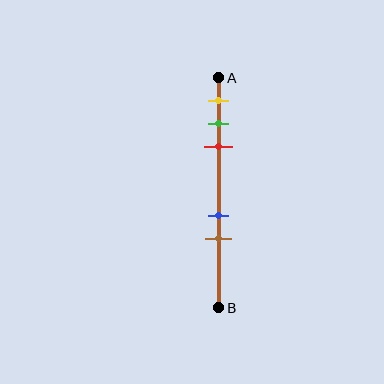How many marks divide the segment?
There are 5 marks dividing the segment.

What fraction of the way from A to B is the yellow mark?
The yellow mark is approximately 10% (0.1) of the way from A to B.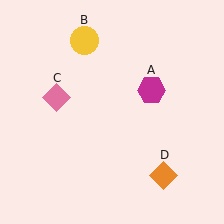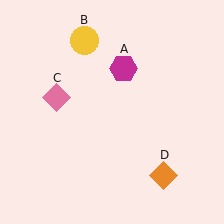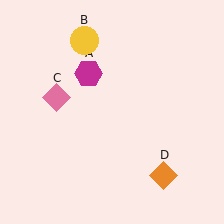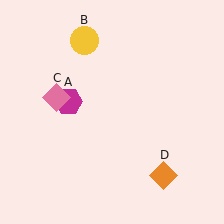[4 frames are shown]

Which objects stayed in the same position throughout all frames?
Yellow circle (object B) and pink diamond (object C) and orange diamond (object D) remained stationary.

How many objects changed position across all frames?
1 object changed position: magenta hexagon (object A).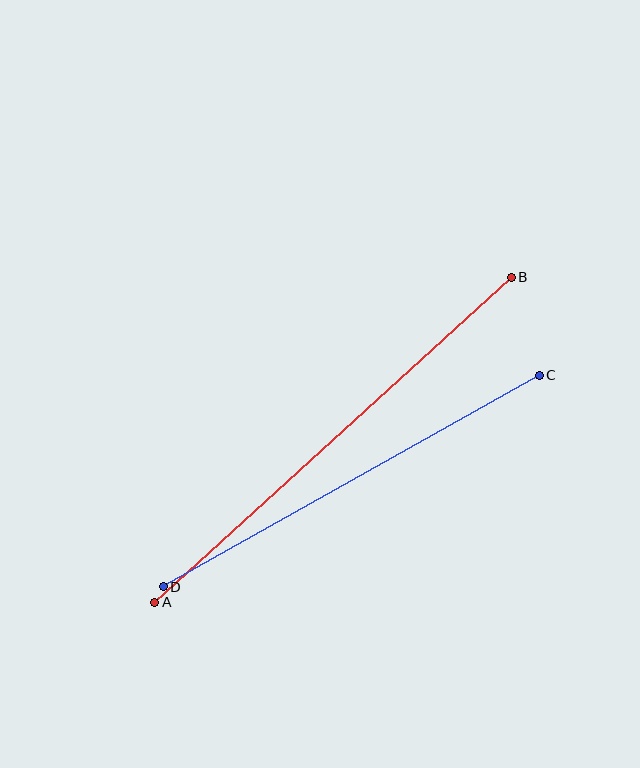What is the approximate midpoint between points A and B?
The midpoint is at approximately (333, 440) pixels.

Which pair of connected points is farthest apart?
Points A and B are farthest apart.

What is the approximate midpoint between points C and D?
The midpoint is at approximately (351, 481) pixels.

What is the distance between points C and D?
The distance is approximately 431 pixels.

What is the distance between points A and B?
The distance is approximately 482 pixels.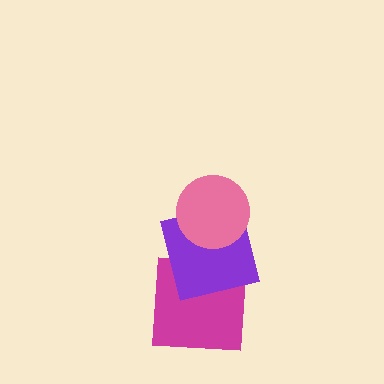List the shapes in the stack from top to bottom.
From top to bottom: the pink circle, the purple square, the magenta square.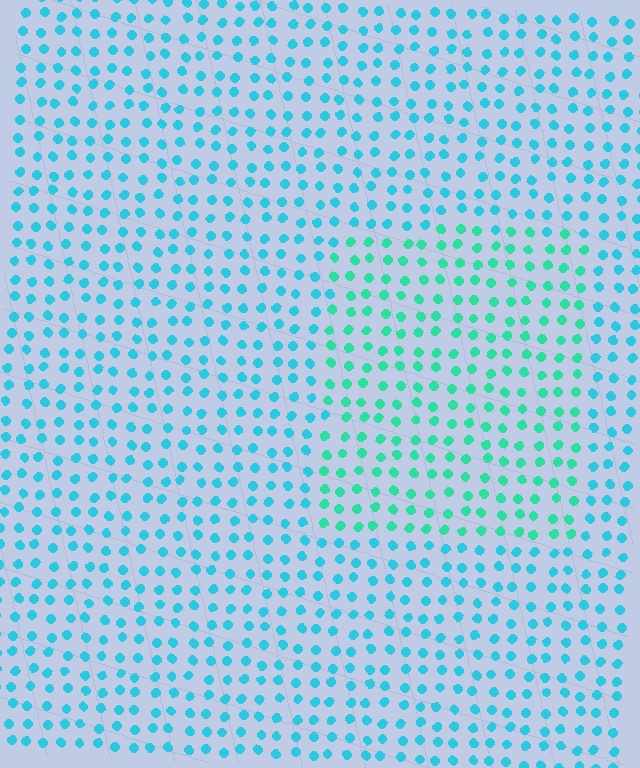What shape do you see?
I see a rectangle.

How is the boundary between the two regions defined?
The boundary is defined purely by a slight shift in hue (about 29 degrees). Spacing, size, and orientation are identical on both sides.